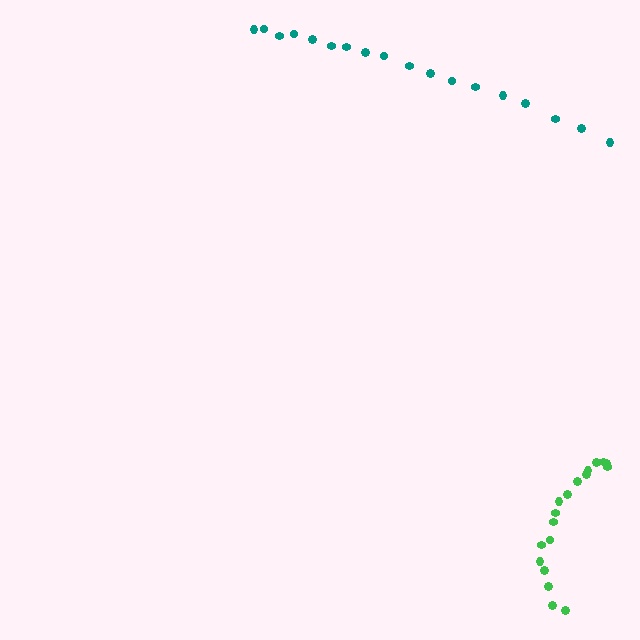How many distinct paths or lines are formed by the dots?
There are 2 distinct paths.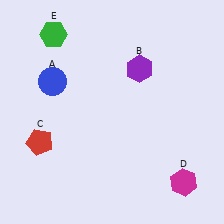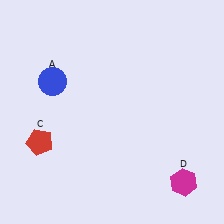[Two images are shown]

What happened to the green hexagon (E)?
The green hexagon (E) was removed in Image 2. It was in the top-left area of Image 1.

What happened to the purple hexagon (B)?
The purple hexagon (B) was removed in Image 2. It was in the top-right area of Image 1.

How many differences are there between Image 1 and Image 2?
There are 2 differences between the two images.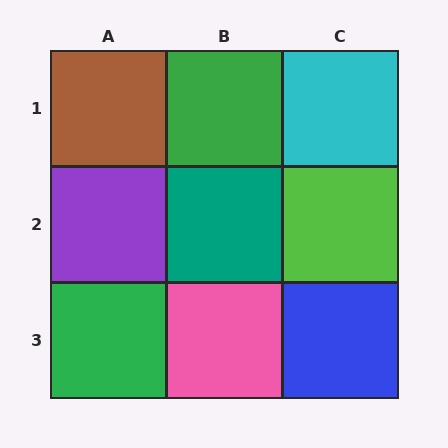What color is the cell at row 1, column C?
Cyan.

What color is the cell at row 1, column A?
Brown.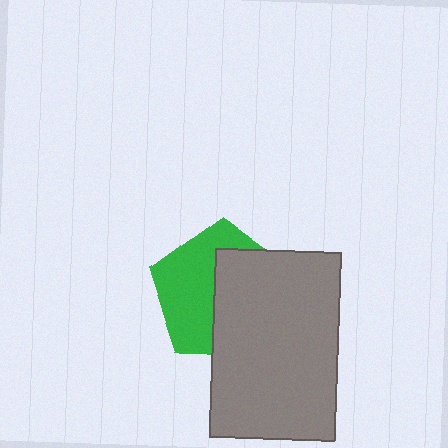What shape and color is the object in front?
The object in front is a gray rectangle.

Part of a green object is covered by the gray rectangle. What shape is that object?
It is a pentagon.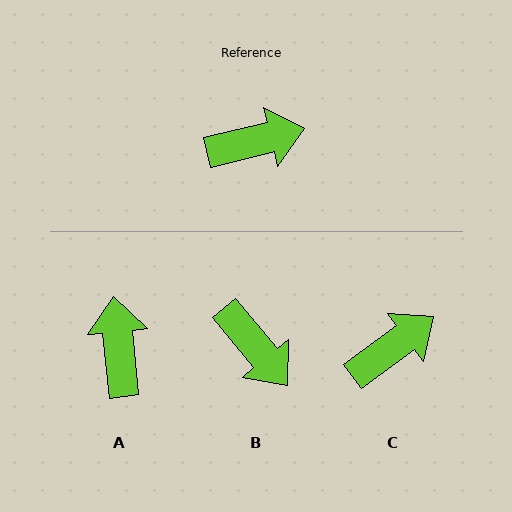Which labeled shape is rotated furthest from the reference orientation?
A, about 83 degrees away.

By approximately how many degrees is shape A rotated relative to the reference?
Approximately 83 degrees counter-clockwise.